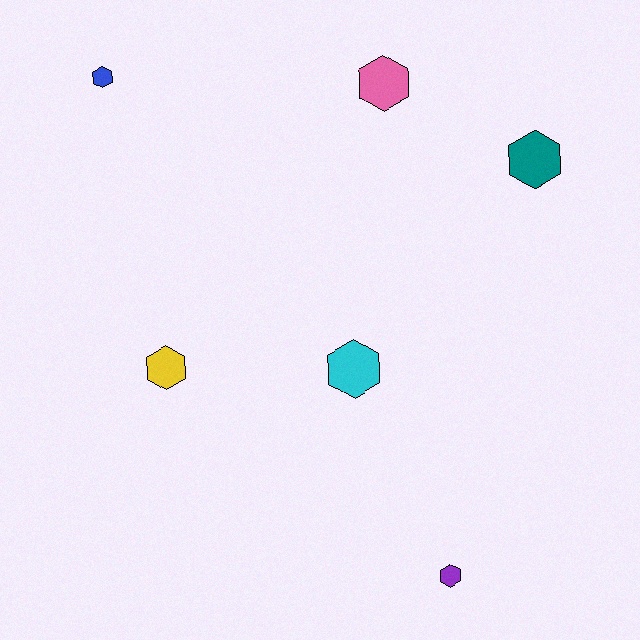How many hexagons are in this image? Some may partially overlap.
There are 6 hexagons.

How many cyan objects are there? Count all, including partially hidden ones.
There is 1 cyan object.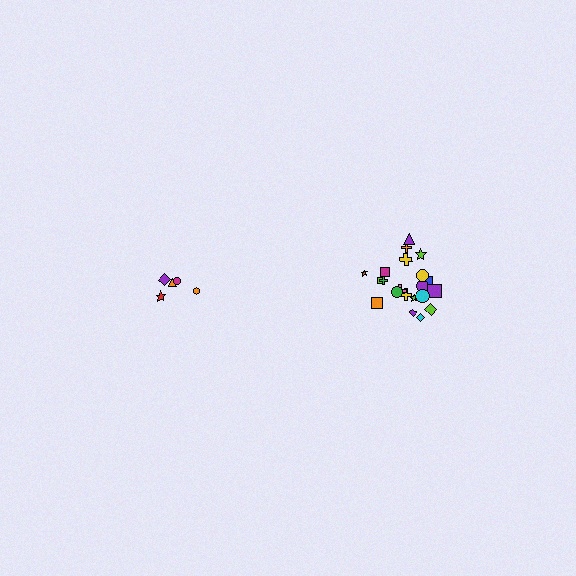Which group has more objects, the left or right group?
The right group.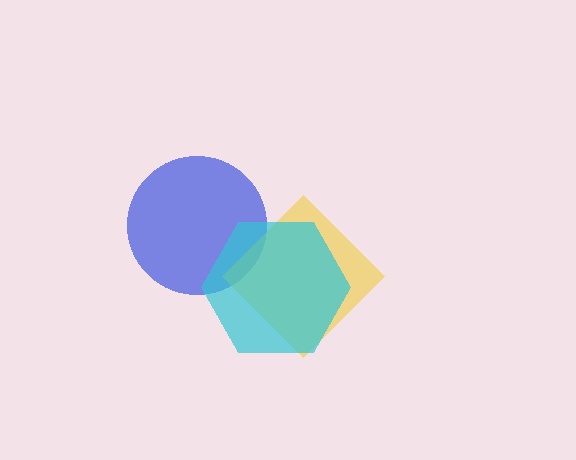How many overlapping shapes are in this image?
There are 3 overlapping shapes in the image.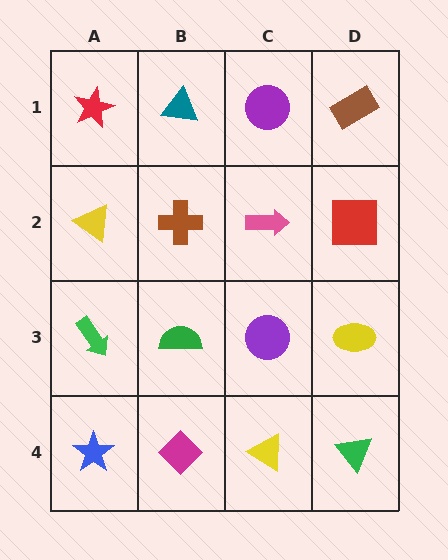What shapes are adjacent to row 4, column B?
A green semicircle (row 3, column B), a blue star (row 4, column A), a yellow triangle (row 4, column C).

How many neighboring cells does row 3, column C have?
4.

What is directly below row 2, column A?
A green arrow.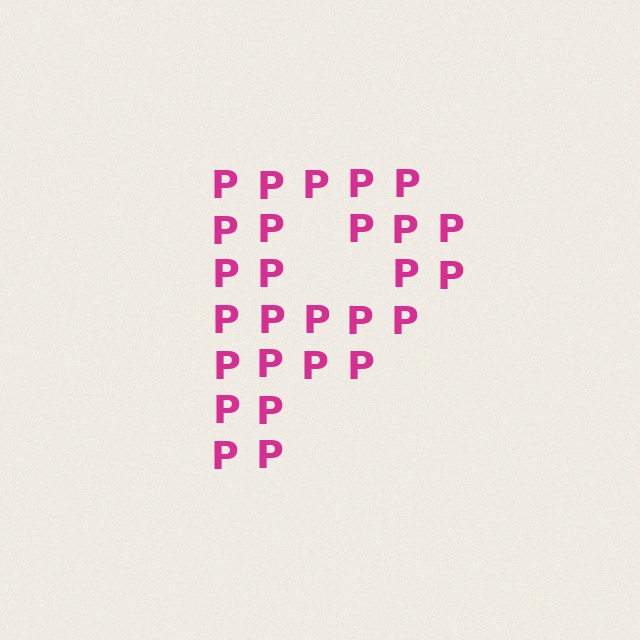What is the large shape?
The large shape is the letter P.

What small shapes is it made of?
It is made of small letter P's.